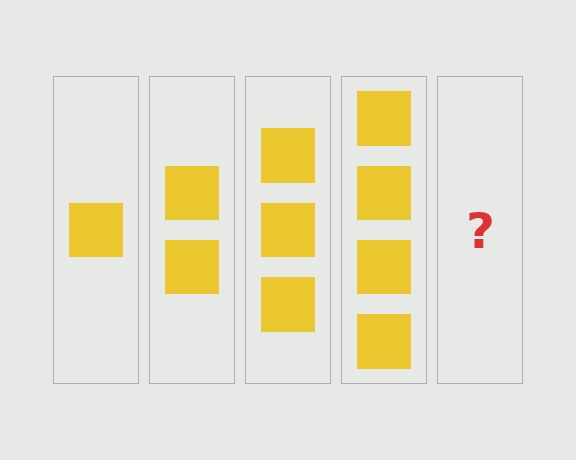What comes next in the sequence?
The next element should be 5 squares.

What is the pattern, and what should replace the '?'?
The pattern is that each step adds one more square. The '?' should be 5 squares.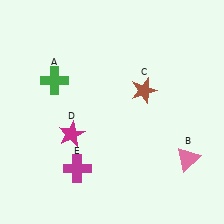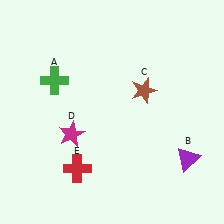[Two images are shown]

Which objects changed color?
B changed from pink to purple. E changed from magenta to red.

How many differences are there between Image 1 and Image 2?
There are 2 differences between the two images.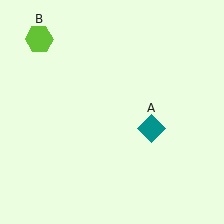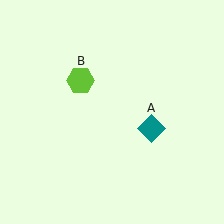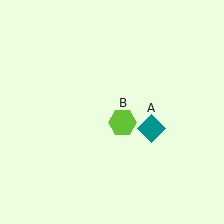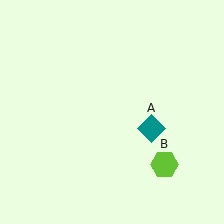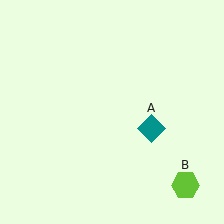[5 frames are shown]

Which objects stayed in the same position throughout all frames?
Teal diamond (object A) remained stationary.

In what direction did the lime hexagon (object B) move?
The lime hexagon (object B) moved down and to the right.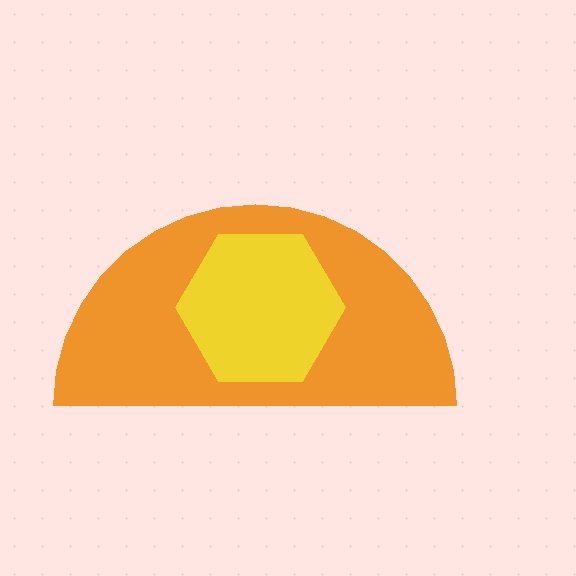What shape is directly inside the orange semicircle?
The yellow hexagon.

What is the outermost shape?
The orange semicircle.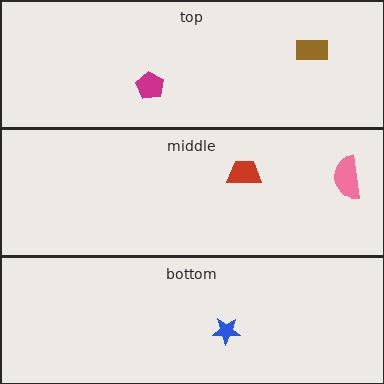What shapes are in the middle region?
The pink semicircle, the red trapezoid.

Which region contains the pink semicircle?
The middle region.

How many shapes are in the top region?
2.